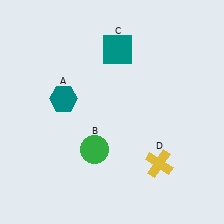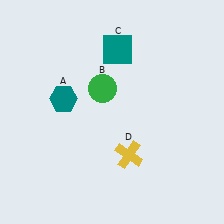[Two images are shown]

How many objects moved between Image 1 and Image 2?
2 objects moved between the two images.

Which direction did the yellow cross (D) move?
The yellow cross (D) moved left.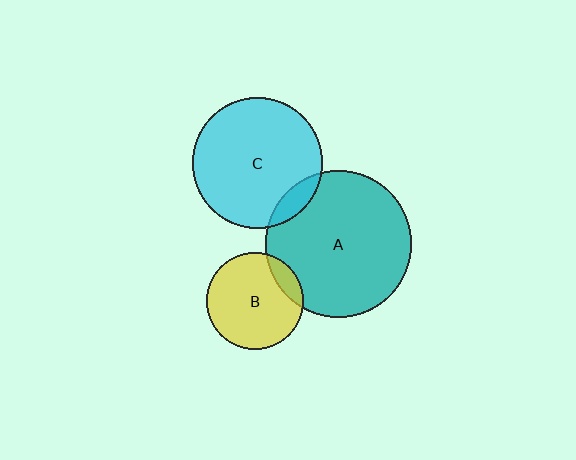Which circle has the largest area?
Circle A (teal).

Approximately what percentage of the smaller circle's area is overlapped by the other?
Approximately 10%.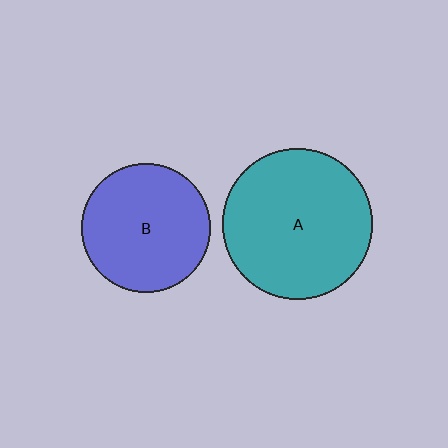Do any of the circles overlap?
No, none of the circles overlap.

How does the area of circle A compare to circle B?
Approximately 1.4 times.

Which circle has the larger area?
Circle A (teal).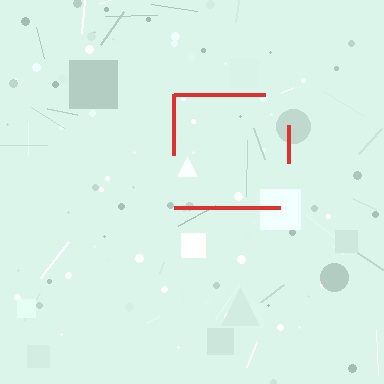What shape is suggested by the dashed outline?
The dashed outline suggests a square.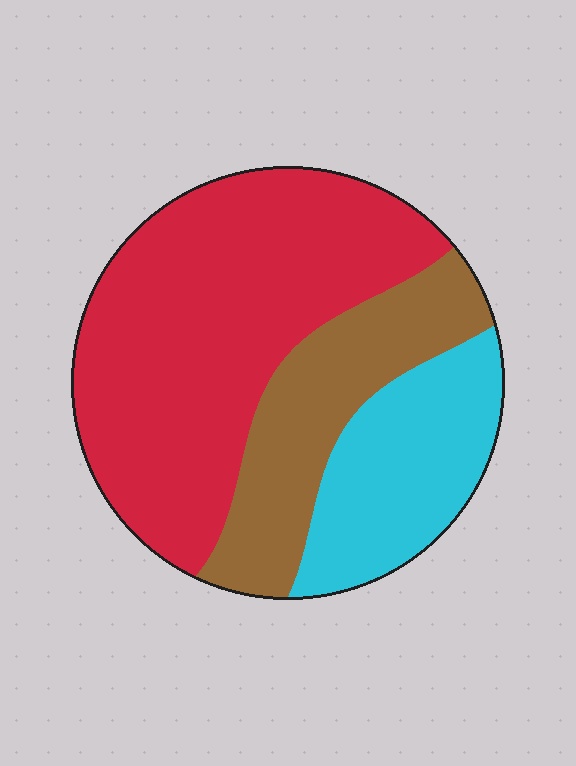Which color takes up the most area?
Red, at roughly 55%.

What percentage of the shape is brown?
Brown takes up about one quarter (1/4) of the shape.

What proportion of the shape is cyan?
Cyan takes up about one fifth (1/5) of the shape.